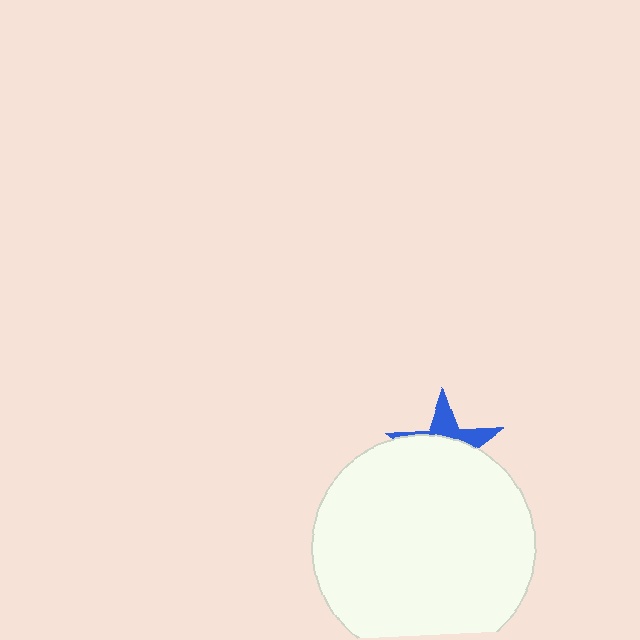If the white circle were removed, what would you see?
You would see the complete blue star.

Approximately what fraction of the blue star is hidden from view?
Roughly 65% of the blue star is hidden behind the white circle.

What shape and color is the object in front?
The object in front is a white circle.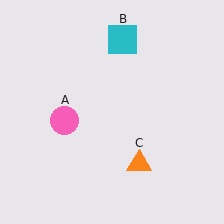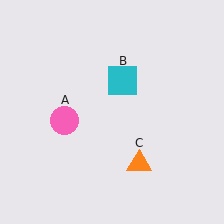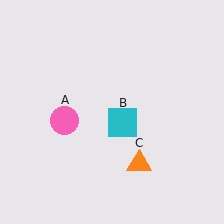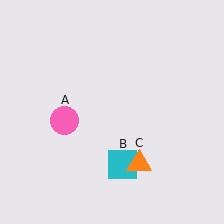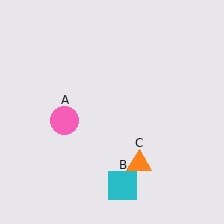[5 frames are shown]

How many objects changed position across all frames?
1 object changed position: cyan square (object B).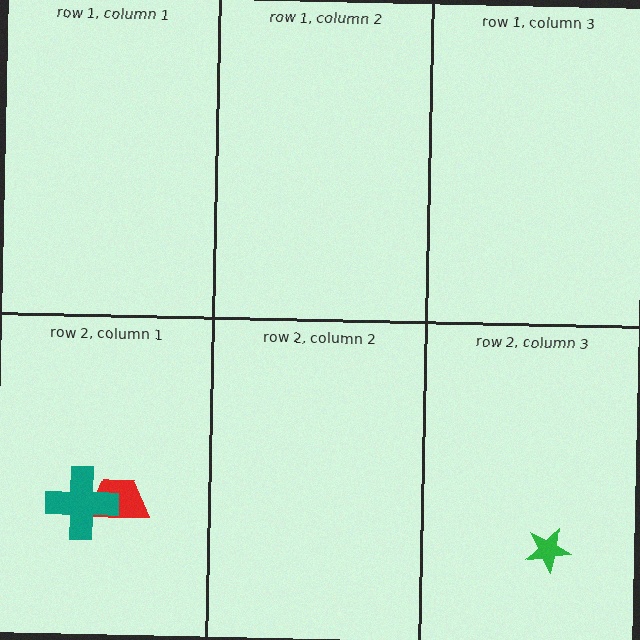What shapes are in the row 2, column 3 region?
The green star.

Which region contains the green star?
The row 2, column 3 region.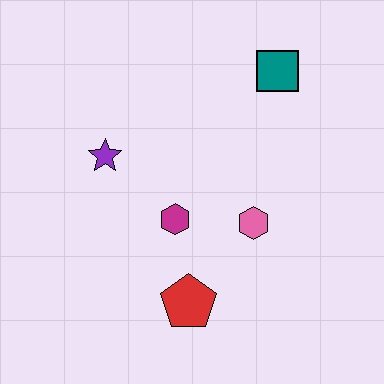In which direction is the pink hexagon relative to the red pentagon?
The pink hexagon is above the red pentagon.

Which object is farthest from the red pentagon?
The teal square is farthest from the red pentagon.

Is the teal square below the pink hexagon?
No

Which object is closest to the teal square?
The pink hexagon is closest to the teal square.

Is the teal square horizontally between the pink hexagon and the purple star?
No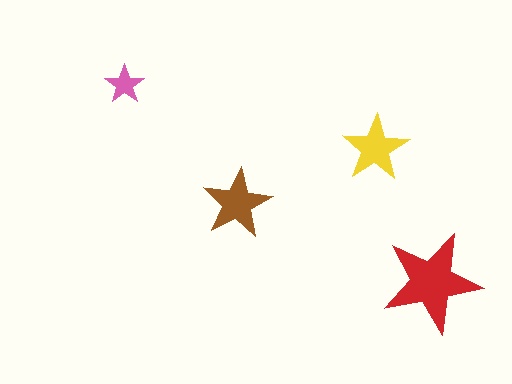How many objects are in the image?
There are 4 objects in the image.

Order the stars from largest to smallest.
the red one, the brown one, the yellow one, the pink one.